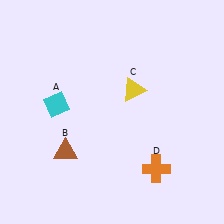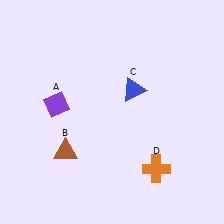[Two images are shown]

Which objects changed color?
A changed from cyan to purple. C changed from yellow to blue.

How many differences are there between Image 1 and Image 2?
There are 2 differences between the two images.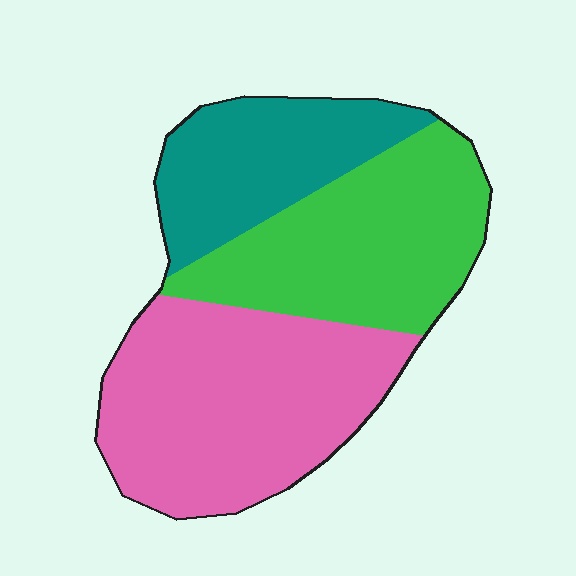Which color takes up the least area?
Teal, at roughly 25%.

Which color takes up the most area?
Pink, at roughly 45%.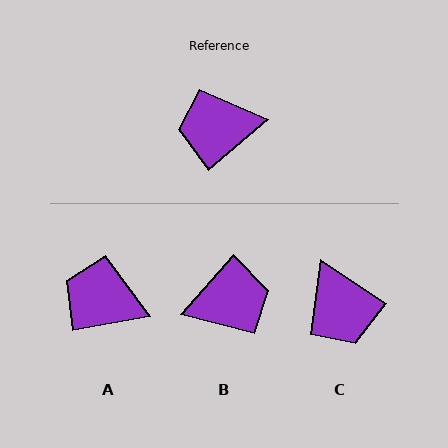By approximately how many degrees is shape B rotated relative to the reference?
Approximately 171 degrees clockwise.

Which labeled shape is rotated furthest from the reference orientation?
B, about 171 degrees away.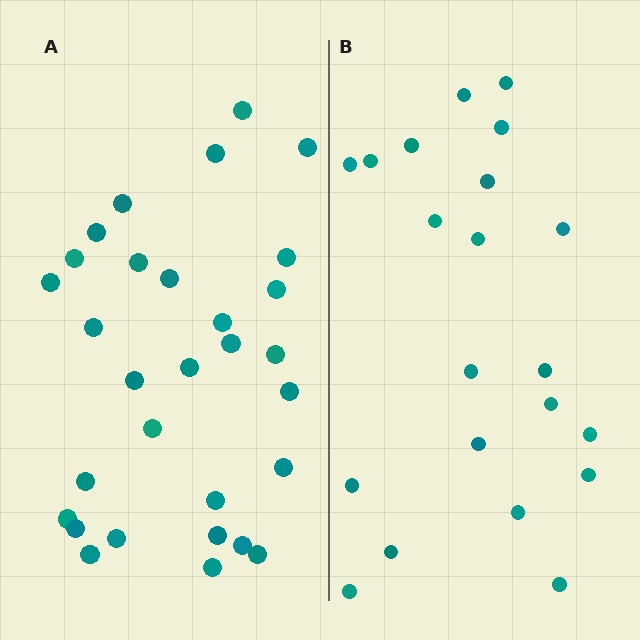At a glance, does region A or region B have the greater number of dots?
Region A (the left region) has more dots.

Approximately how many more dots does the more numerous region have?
Region A has roughly 8 or so more dots than region B.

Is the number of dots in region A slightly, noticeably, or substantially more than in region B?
Region A has noticeably more, but not dramatically so. The ratio is roughly 1.4 to 1.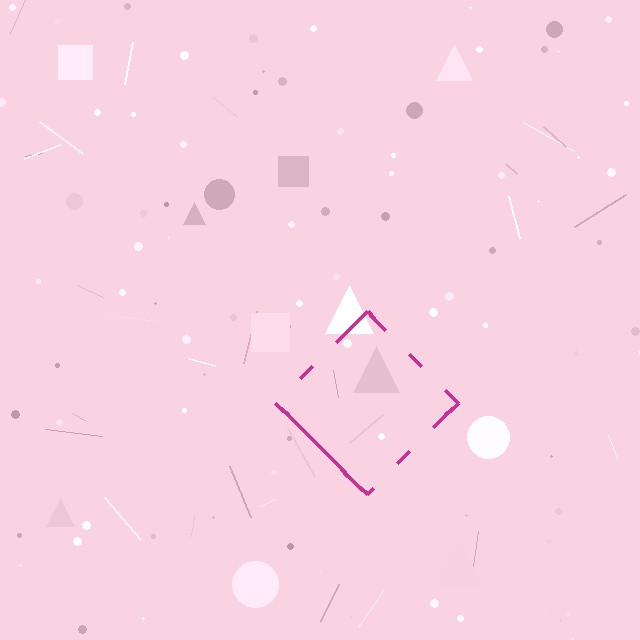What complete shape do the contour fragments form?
The contour fragments form a diamond.